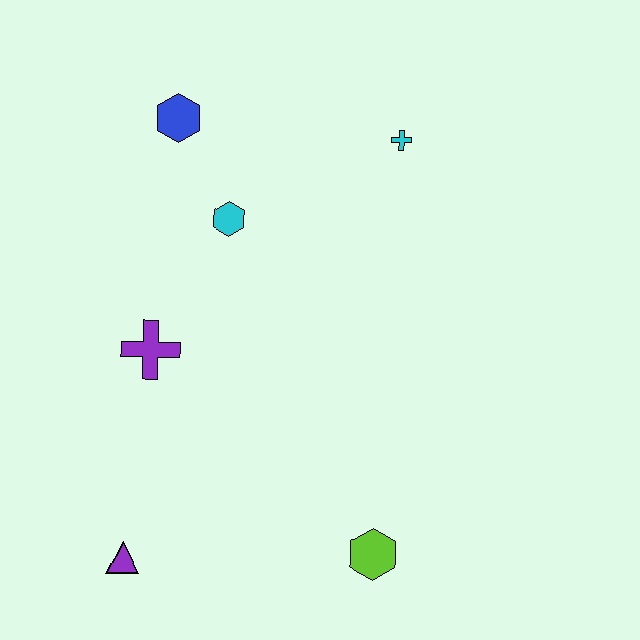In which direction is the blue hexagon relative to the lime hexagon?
The blue hexagon is above the lime hexagon.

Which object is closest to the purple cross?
The cyan hexagon is closest to the purple cross.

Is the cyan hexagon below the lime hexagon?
No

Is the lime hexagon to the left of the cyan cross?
Yes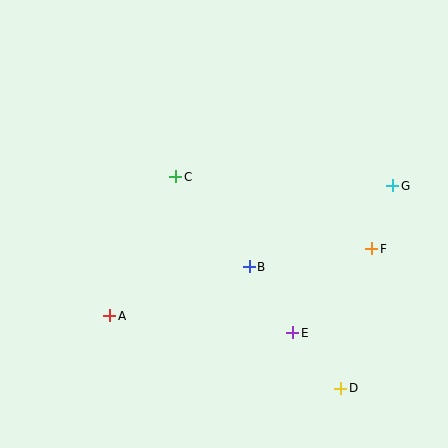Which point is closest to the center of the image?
Point B at (249, 267) is closest to the center.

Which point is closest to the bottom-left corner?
Point A is closest to the bottom-left corner.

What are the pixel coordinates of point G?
Point G is at (393, 186).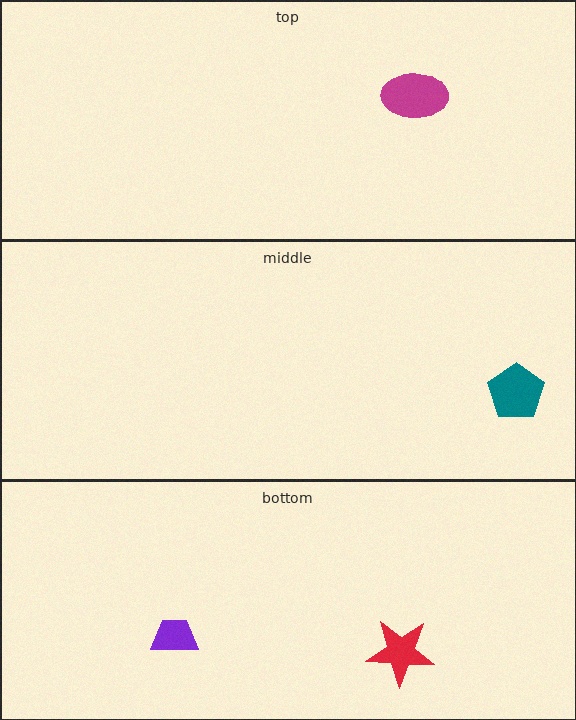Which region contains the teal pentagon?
The middle region.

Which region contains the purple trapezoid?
The bottom region.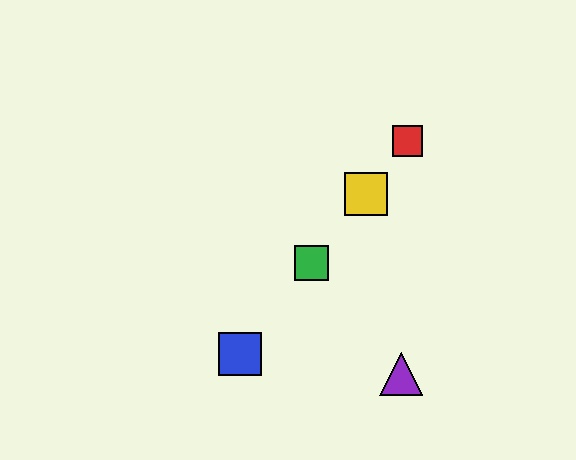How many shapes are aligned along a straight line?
4 shapes (the red square, the blue square, the green square, the yellow square) are aligned along a straight line.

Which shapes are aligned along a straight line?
The red square, the blue square, the green square, the yellow square are aligned along a straight line.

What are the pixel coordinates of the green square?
The green square is at (312, 263).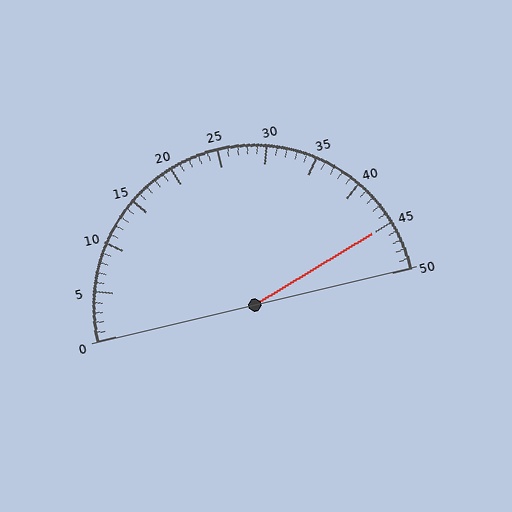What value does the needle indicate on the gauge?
The needle indicates approximately 45.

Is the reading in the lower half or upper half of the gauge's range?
The reading is in the upper half of the range (0 to 50).